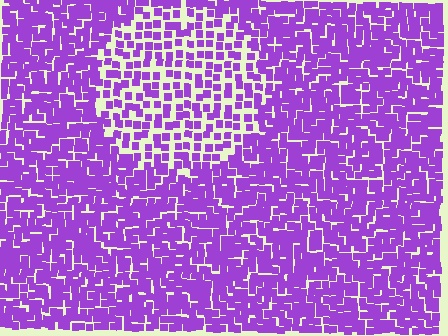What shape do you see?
I see a circle.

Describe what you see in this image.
The image contains small purple elements arranged at two different densities. A circle-shaped region is visible where the elements are less densely packed than the surrounding area.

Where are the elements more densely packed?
The elements are more densely packed outside the circle boundary.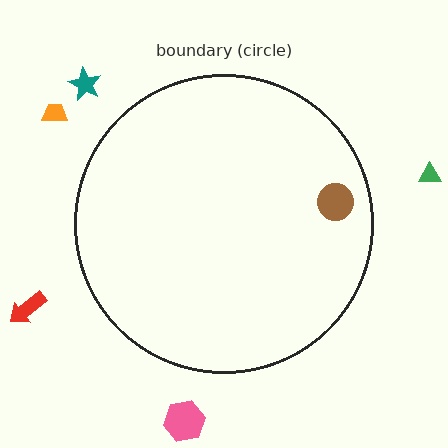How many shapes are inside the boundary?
1 inside, 5 outside.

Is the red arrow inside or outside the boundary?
Outside.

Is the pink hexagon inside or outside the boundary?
Outside.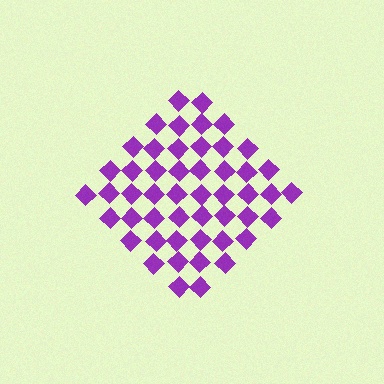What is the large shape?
The large shape is a diamond.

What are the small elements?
The small elements are diamonds.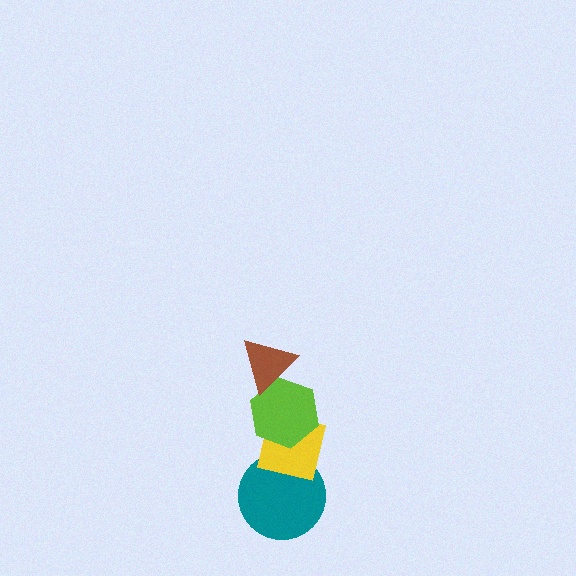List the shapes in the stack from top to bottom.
From top to bottom: the brown triangle, the lime hexagon, the yellow square, the teal circle.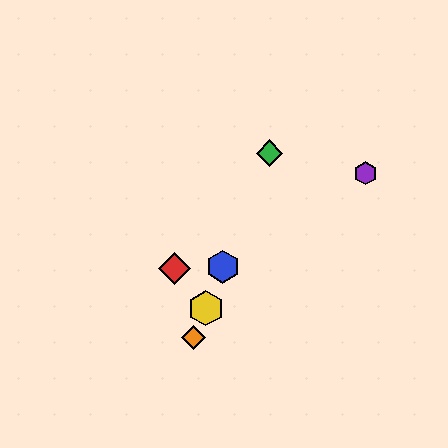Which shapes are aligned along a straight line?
The blue hexagon, the green diamond, the yellow hexagon, the orange diamond are aligned along a straight line.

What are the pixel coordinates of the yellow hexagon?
The yellow hexagon is at (206, 308).